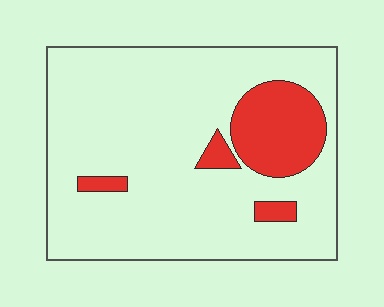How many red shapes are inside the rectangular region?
4.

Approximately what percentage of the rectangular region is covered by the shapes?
Approximately 15%.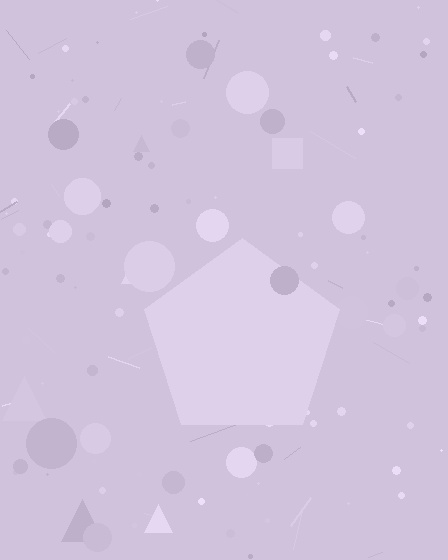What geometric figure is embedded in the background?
A pentagon is embedded in the background.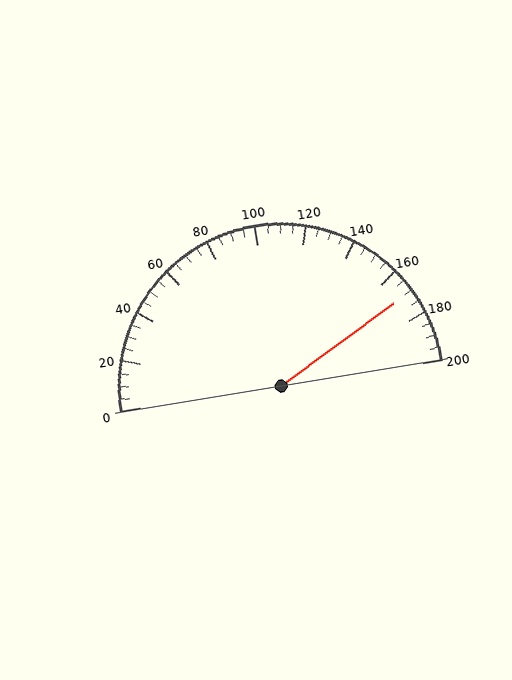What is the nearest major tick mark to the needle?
The nearest major tick mark is 160.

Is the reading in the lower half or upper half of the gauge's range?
The reading is in the upper half of the range (0 to 200).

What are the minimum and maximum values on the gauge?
The gauge ranges from 0 to 200.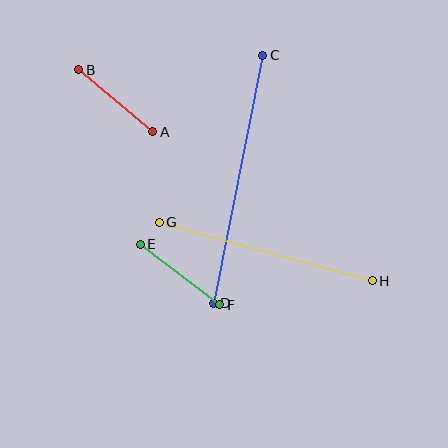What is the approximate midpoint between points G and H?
The midpoint is at approximately (266, 252) pixels.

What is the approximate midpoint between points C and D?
The midpoint is at approximately (238, 179) pixels.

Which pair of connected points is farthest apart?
Points C and D are farthest apart.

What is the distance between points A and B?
The distance is approximately 97 pixels.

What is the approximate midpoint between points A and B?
The midpoint is at approximately (116, 101) pixels.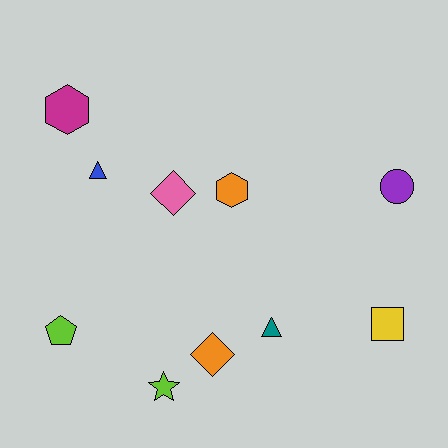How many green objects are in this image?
There are no green objects.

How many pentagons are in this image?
There is 1 pentagon.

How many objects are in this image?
There are 10 objects.